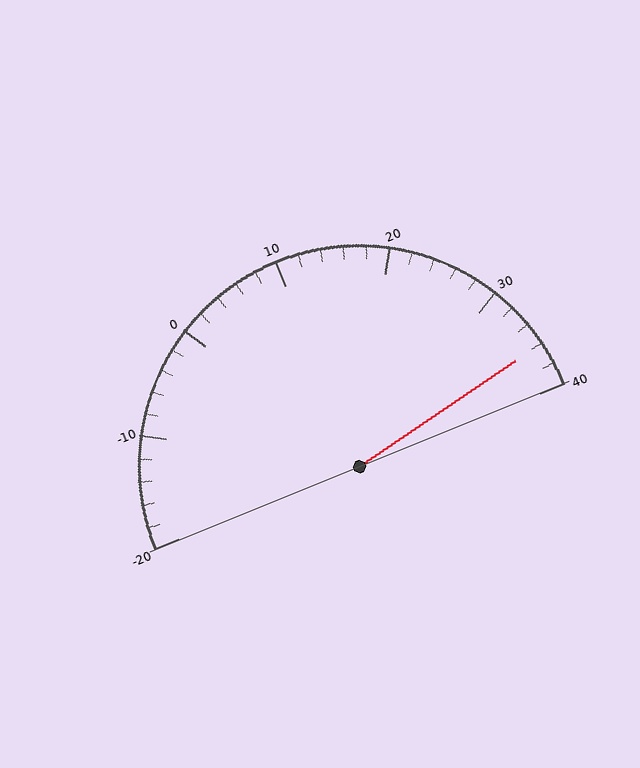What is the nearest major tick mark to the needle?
The nearest major tick mark is 40.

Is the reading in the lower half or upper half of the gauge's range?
The reading is in the upper half of the range (-20 to 40).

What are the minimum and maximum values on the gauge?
The gauge ranges from -20 to 40.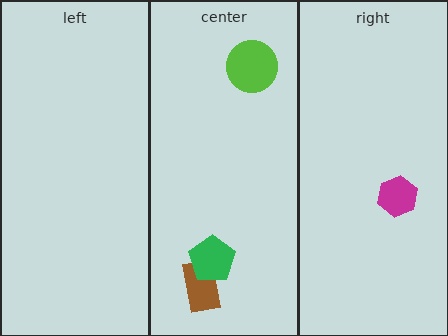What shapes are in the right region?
The magenta hexagon.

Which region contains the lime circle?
The center region.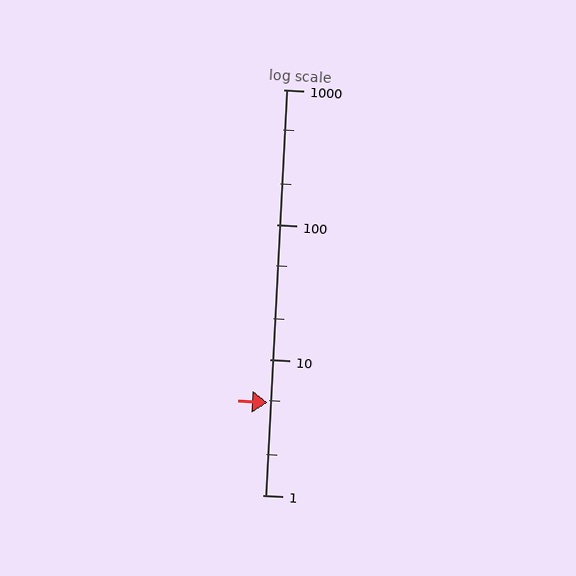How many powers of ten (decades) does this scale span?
The scale spans 3 decades, from 1 to 1000.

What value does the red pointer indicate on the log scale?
The pointer indicates approximately 4.8.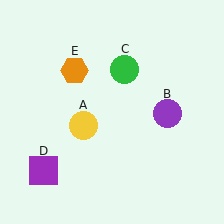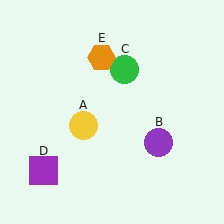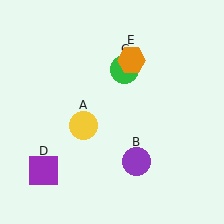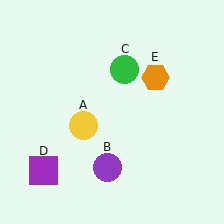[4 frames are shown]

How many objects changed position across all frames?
2 objects changed position: purple circle (object B), orange hexagon (object E).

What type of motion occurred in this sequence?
The purple circle (object B), orange hexagon (object E) rotated clockwise around the center of the scene.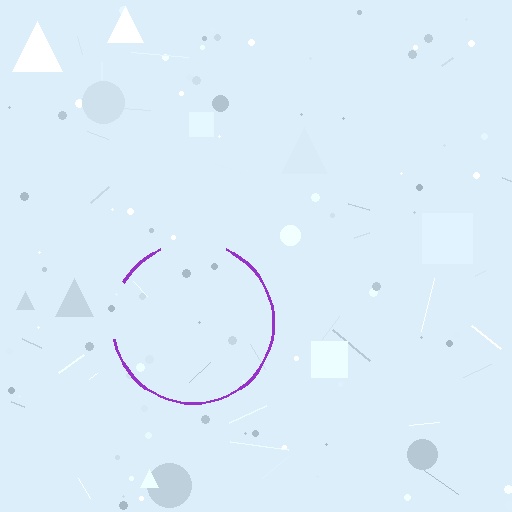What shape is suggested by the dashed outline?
The dashed outline suggests a circle.